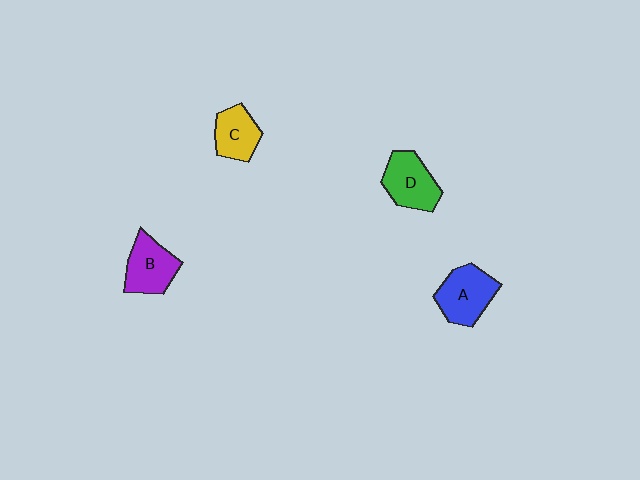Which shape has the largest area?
Shape A (blue).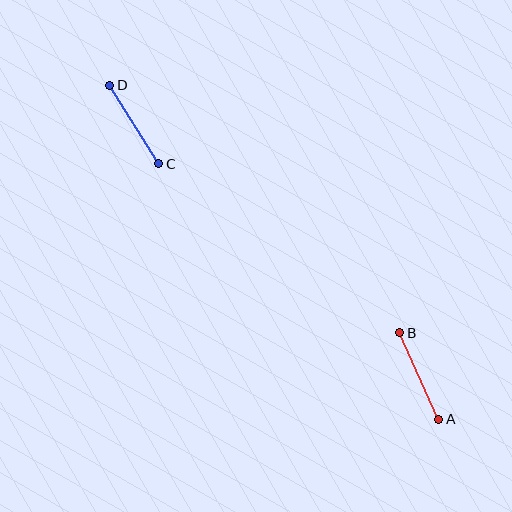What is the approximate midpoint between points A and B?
The midpoint is at approximately (419, 376) pixels.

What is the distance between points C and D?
The distance is approximately 92 pixels.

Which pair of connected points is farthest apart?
Points A and B are farthest apart.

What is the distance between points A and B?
The distance is approximately 95 pixels.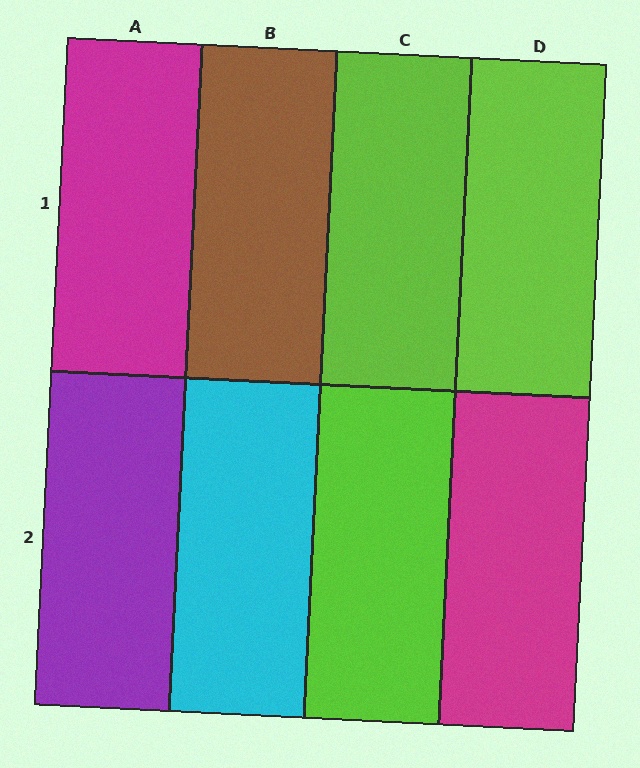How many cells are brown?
1 cell is brown.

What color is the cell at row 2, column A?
Purple.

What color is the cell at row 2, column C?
Lime.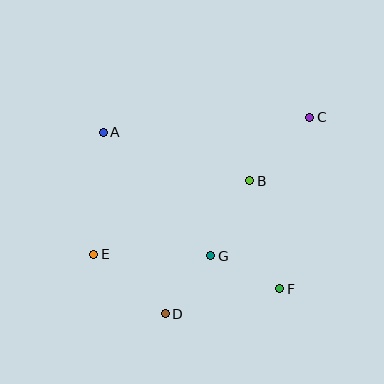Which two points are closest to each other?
Points D and G are closest to each other.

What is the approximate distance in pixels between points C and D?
The distance between C and D is approximately 244 pixels.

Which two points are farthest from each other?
Points C and E are farthest from each other.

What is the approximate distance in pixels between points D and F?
The distance between D and F is approximately 117 pixels.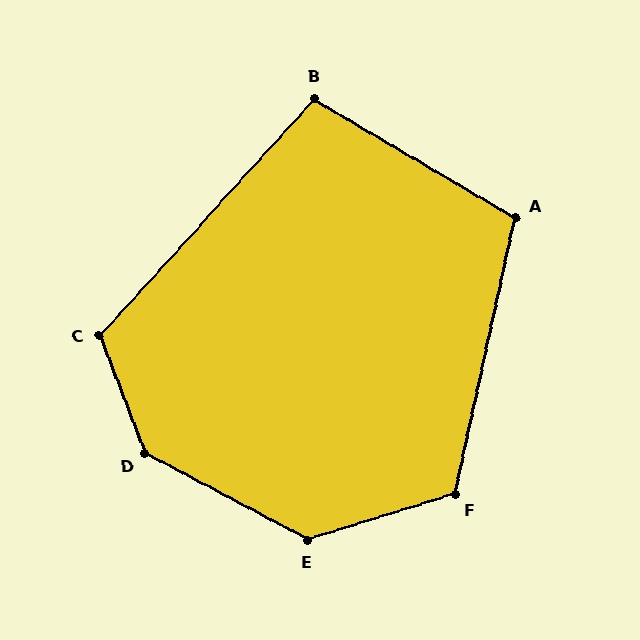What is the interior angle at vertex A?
Approximately 108 degrees (obtuse).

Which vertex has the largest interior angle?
D, at approximately 139 degrees.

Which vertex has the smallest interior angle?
B, at approximately 102 degrees.